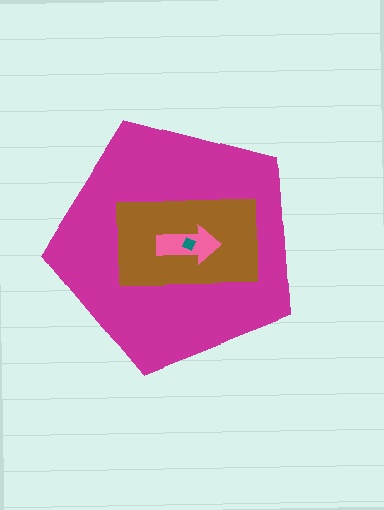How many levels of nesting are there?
4.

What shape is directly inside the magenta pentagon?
The brown rectangle.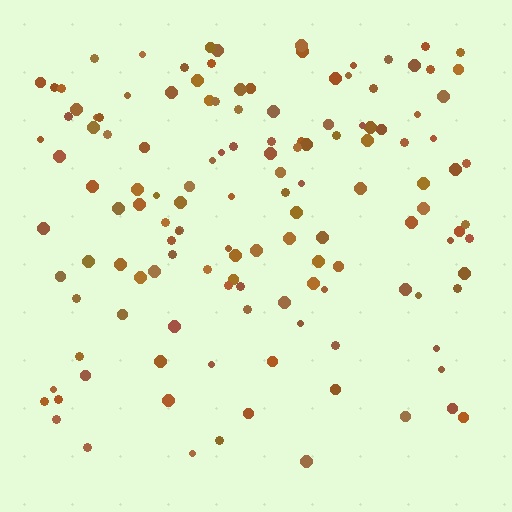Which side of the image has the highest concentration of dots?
The top.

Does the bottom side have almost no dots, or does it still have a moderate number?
Still a moderate number, just noticeably fewer than the top.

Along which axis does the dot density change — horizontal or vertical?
Vertical.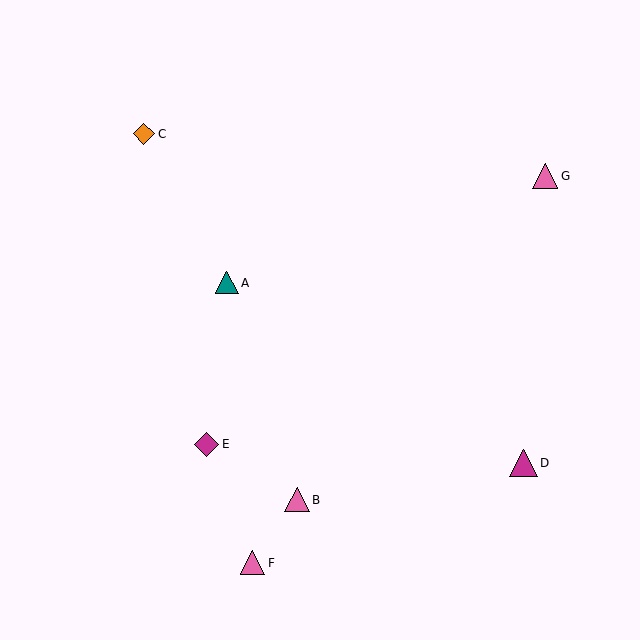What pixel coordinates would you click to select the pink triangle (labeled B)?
Click at (297, 500) to select the pink triangle B.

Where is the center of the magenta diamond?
The center of the magenta diamond is at (206, 444).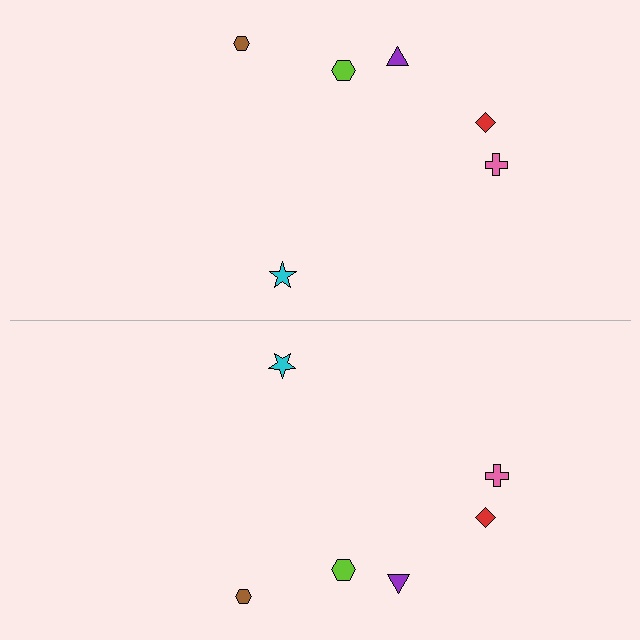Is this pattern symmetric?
Yes, this pattern has bilateral (reflection) symmetry.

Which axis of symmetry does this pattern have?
The pattern has a horizontal axis of symmetry running through the center of the image.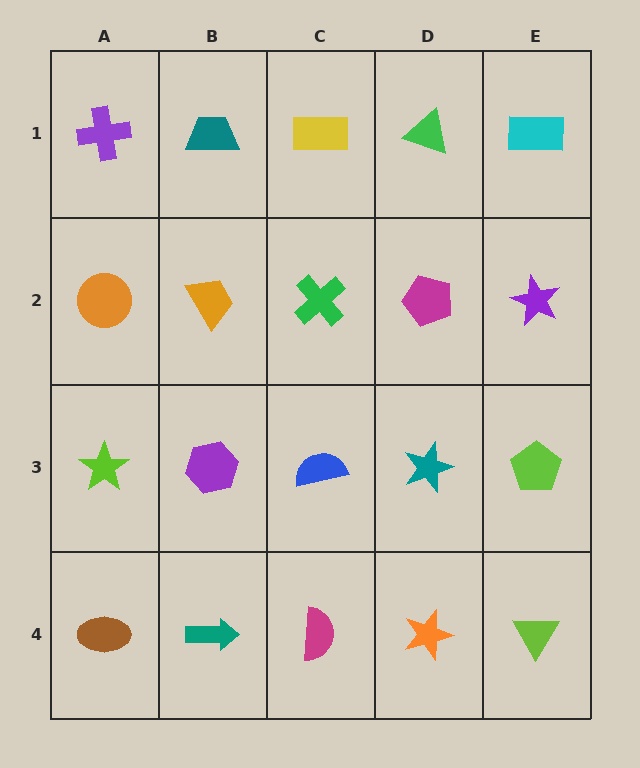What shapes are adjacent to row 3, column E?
A purple star (row 2, column E), a lime triangle (row 4, column E), a teal star (row 3, column D).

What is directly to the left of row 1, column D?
A yellow rectangle.